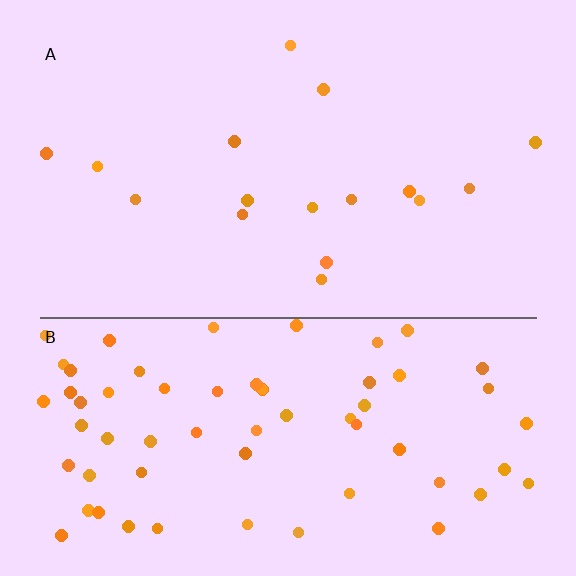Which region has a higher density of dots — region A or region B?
B (the bottom).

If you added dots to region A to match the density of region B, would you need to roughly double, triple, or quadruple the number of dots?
Approximately quadruple.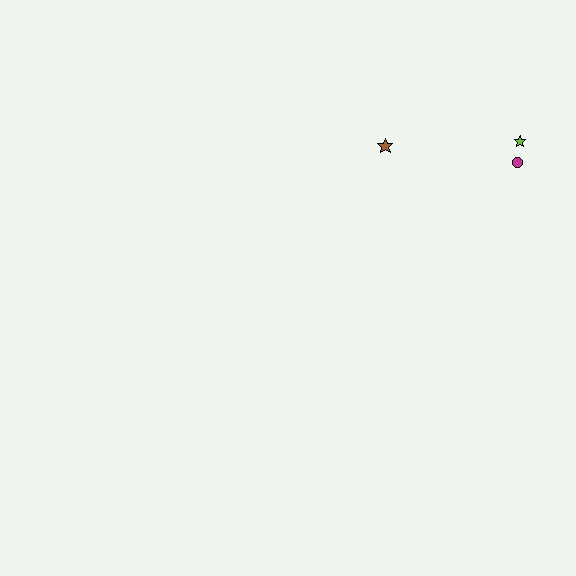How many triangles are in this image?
There are no triangles.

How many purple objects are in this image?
There are no purple objects.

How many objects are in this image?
There are 3 objects.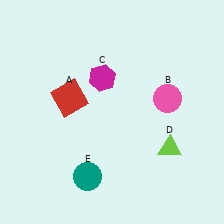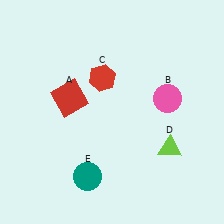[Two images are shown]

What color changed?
The hexagon (C) changed from magenta in Image 1 to red in Image 2.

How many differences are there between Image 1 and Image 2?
There is 1 difference between the two images.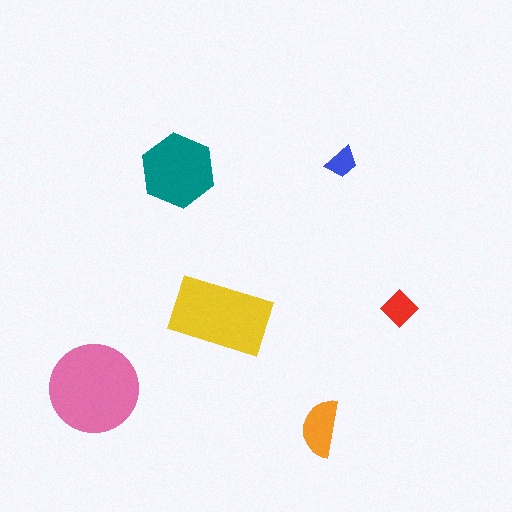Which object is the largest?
The pink circle.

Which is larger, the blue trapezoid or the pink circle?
The pink circle.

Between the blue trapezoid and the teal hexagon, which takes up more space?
The teal hexagon.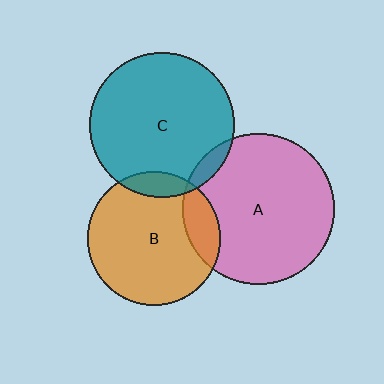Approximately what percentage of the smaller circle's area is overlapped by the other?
Approximately 15%.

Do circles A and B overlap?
Yes.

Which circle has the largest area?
Circle A (pink).